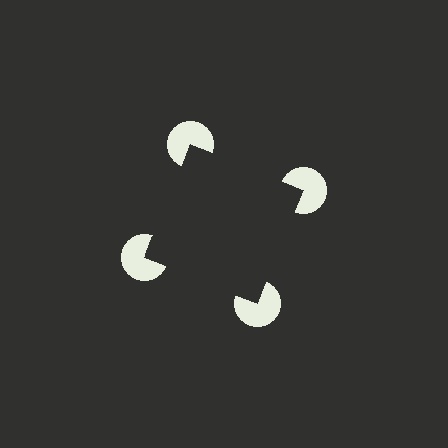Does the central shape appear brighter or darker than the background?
It typically appears slightly darker than the background, even though no actual brightness change is drawn.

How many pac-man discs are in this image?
There are 4 — one at each vertex of the illusory square.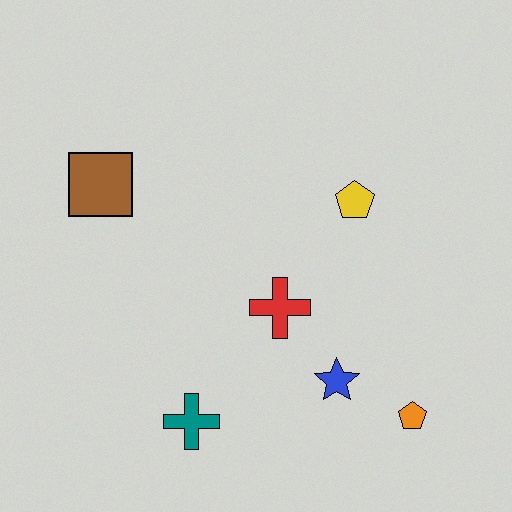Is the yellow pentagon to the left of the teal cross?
No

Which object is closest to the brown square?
The red cross is closest to the brown square.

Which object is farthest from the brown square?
The orange pentagon is farthest from the brown square.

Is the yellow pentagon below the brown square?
Yes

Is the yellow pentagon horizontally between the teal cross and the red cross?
No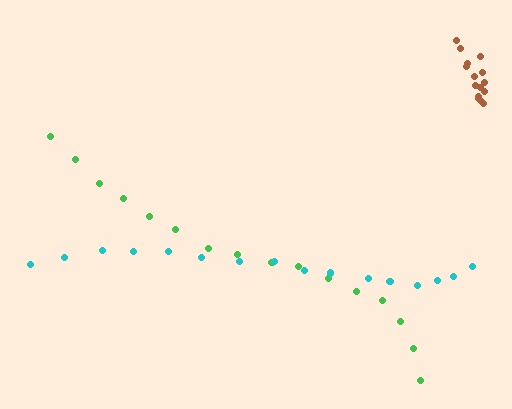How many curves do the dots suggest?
There are 3 distinct paths.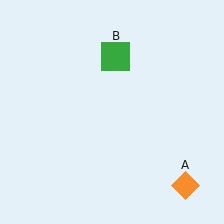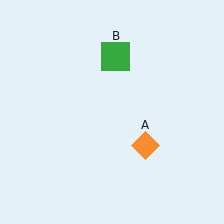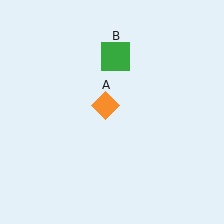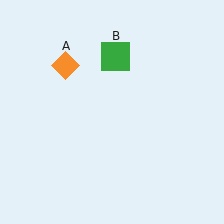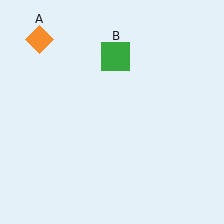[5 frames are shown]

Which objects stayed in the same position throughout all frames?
Green square (object B) remained stationary.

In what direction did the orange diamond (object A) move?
The orange diamond (object A) moved up and to the left.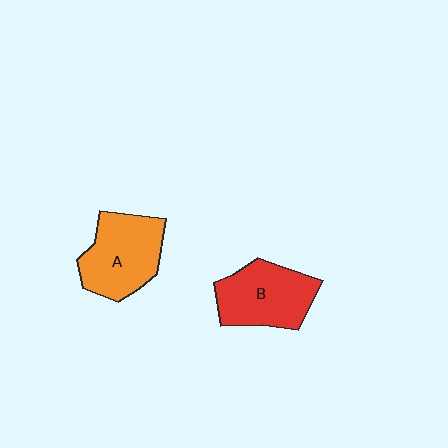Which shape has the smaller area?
Shape B (red).